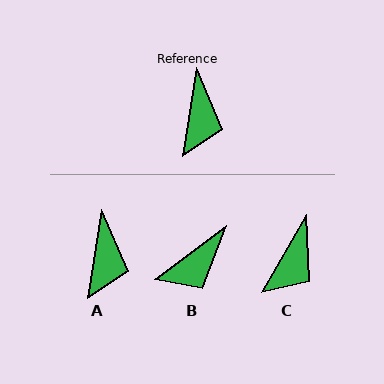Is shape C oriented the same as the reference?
No, it is off by about 21 degrees.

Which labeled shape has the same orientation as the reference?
A.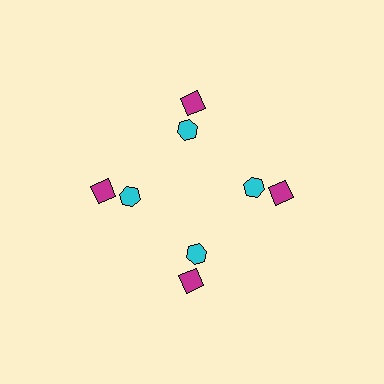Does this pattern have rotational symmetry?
Yes, this pattern has 4-fold rotational symmetry. It looks the same after rotating 90 degrees around the center.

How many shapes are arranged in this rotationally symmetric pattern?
There are 8 shapes, arranged in 4 groups of 2.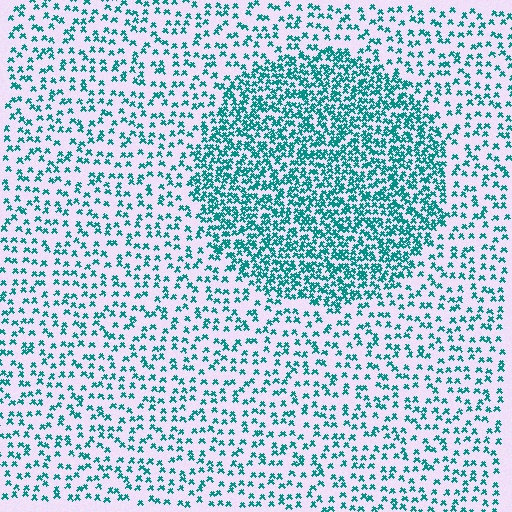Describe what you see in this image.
The image contains small teal elements arranged at two different densities. A circle-shaped region is visible where the elements are more densely packed than the surrounding area.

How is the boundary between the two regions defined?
The boundary is defined by a change in element density (approximately 2.4x ratio). All elements are the same color, size, and shape.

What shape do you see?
I see a circle.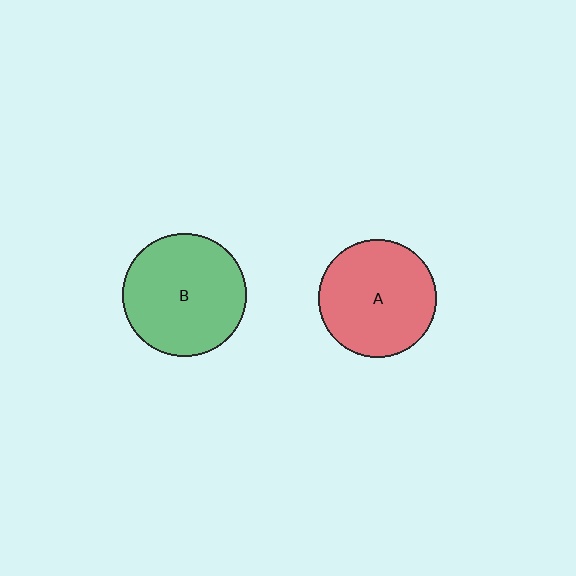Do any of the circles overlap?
No, none of the circles overlap.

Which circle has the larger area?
Circle B (green).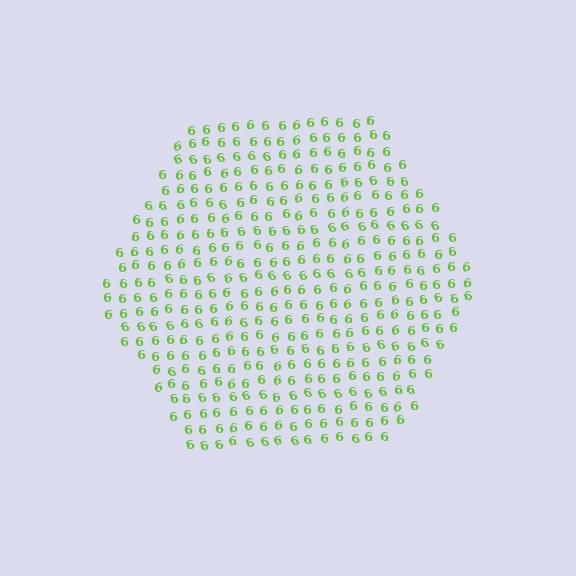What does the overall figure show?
The overall figure shows a hexagon.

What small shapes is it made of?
It is made of small digit 6's.